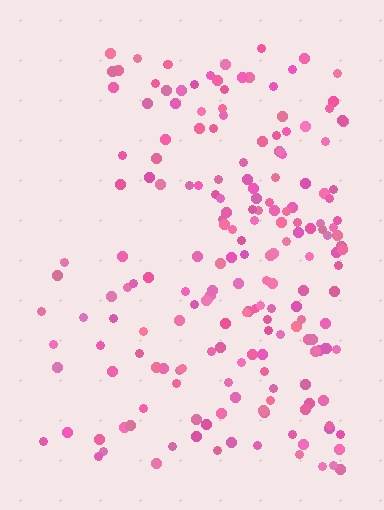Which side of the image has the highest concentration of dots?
The right.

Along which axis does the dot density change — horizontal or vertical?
Horizontal.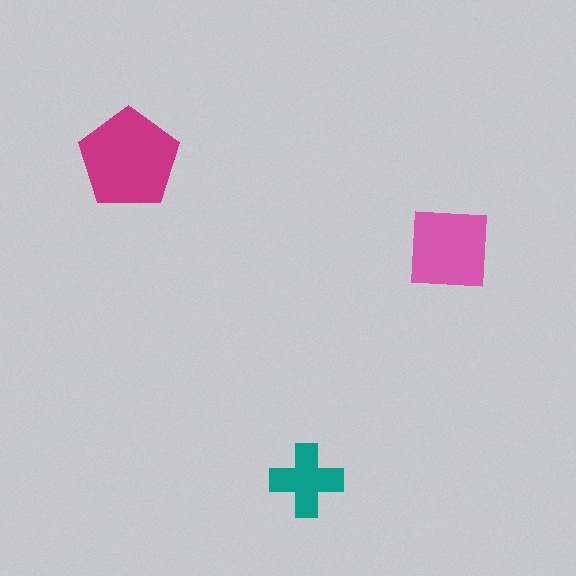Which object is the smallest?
The teal cross.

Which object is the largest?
The magenta pentagon.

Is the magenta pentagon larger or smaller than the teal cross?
Larger.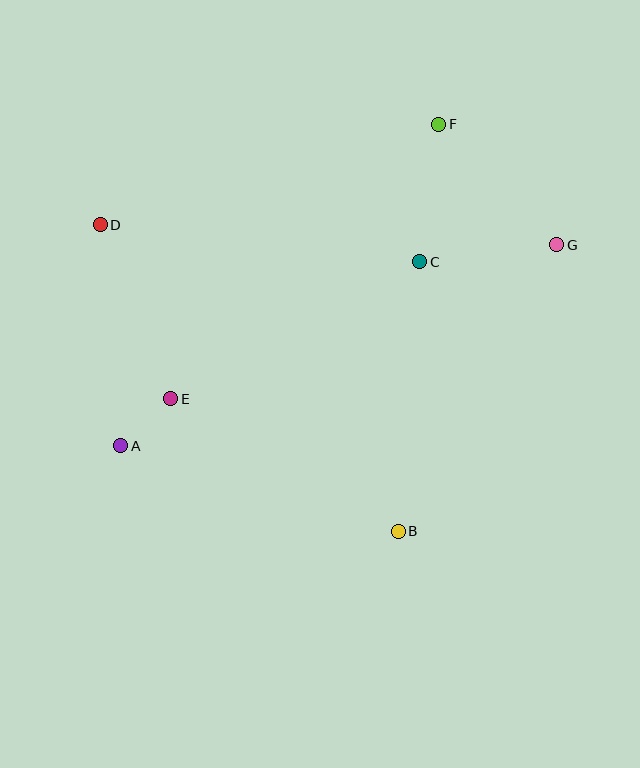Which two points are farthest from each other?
Points A and G are farthest from each other.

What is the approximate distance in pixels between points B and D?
The distance between B and D is approximately 427 pixels.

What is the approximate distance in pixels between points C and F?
The distance between C and F is approximately 139 pixels.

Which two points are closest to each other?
Points A and E are closest to each other.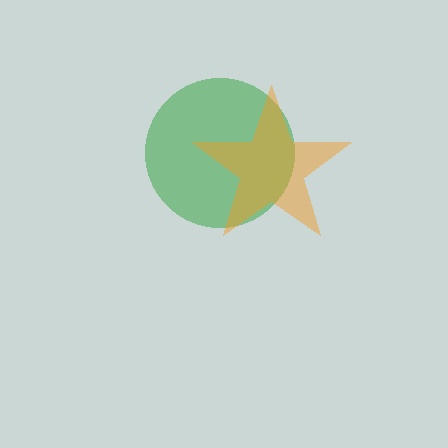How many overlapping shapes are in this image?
There are 2 overlapping shapes in the image.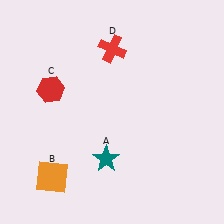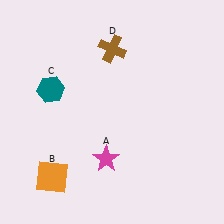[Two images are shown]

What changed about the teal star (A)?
In Image 1, A is teal. In Image 2, it changed to magenta.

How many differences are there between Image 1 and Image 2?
There are 3 differences between the two images.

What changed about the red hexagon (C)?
In Image 1, C is red. In Image 2, it changed to teal.